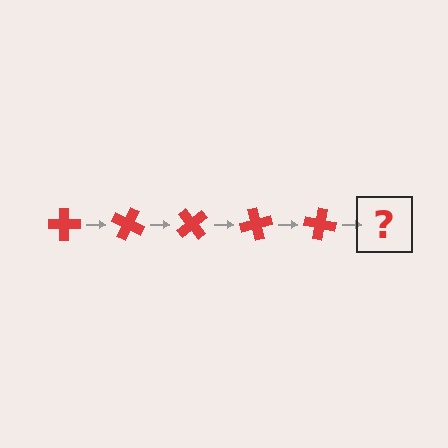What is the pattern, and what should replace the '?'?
The pattern is that the cross rotates 25 degrees each step. The '?' should be a red cross rotated 125 degrees.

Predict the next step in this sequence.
The next step is a red cross rotated 125 degrees.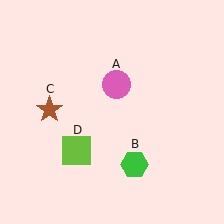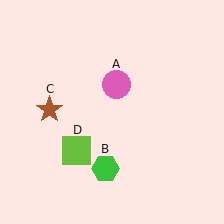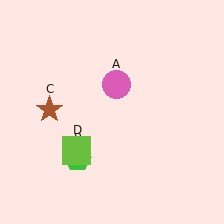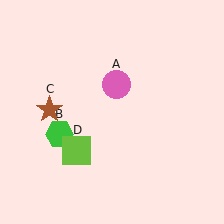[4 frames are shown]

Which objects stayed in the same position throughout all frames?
Pink circle (object A) and brown star (object C) and lime square (object D) remained stationary.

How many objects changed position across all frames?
1 object changed position: green hexagon (object B).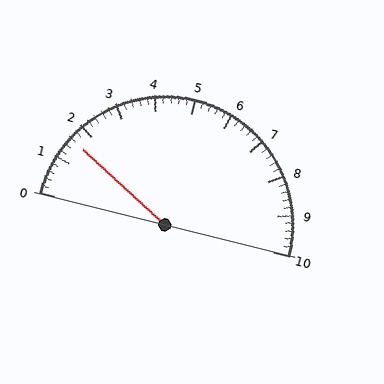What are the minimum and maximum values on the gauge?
The gauge ranges from 0 to 10.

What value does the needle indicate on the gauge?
The needle indicates approximately 1.6.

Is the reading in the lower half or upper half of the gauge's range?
The reading is in the lower half of the range (0 to 10).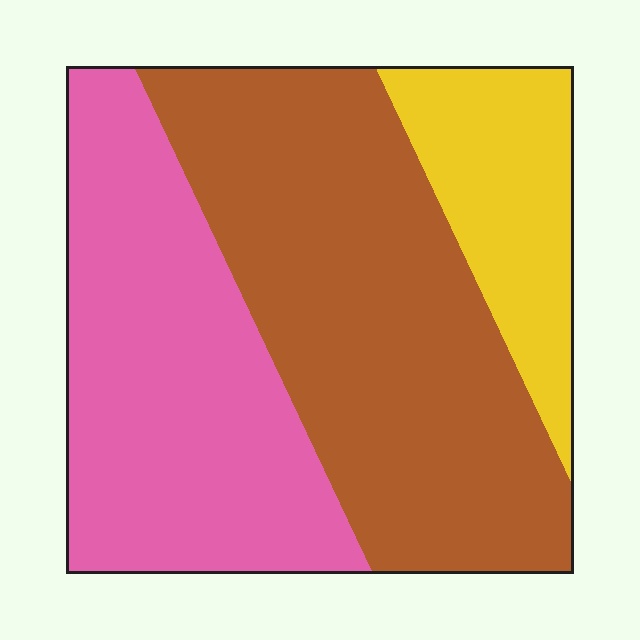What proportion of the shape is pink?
Pink takes up about three eighths (3/8) of the shape.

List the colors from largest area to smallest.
From largest to smallest: brown, pink, yellow.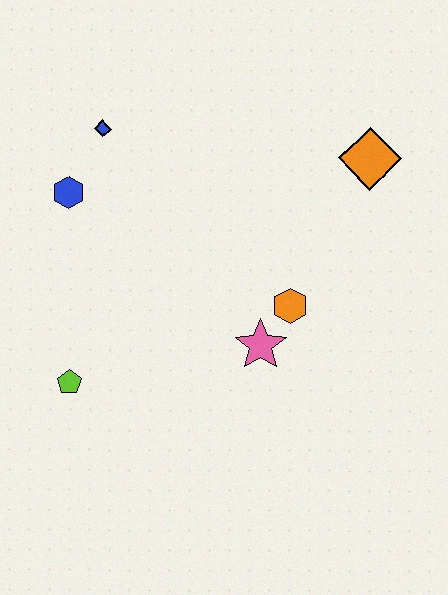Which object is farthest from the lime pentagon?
The orange diamond is farthest from the lime pentagon.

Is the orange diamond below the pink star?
No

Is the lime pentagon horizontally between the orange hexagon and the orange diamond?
No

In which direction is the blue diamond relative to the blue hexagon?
The blue diamond is above the blue hexagon.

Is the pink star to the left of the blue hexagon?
No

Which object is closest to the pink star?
The orange hexagon is closest to the pink star.